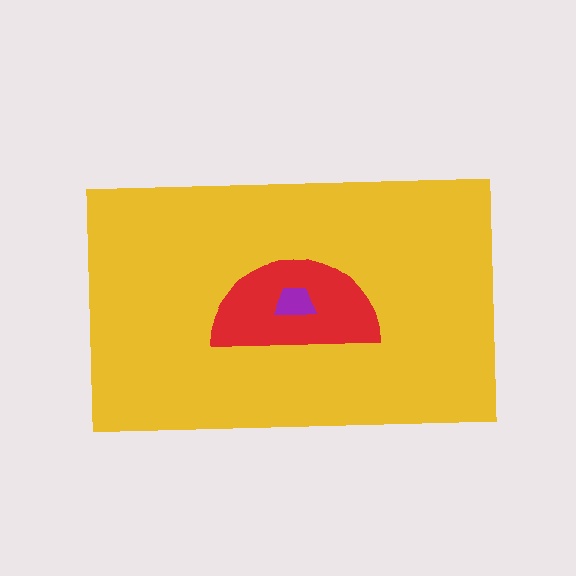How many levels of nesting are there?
3.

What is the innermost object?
The purple trapezoid.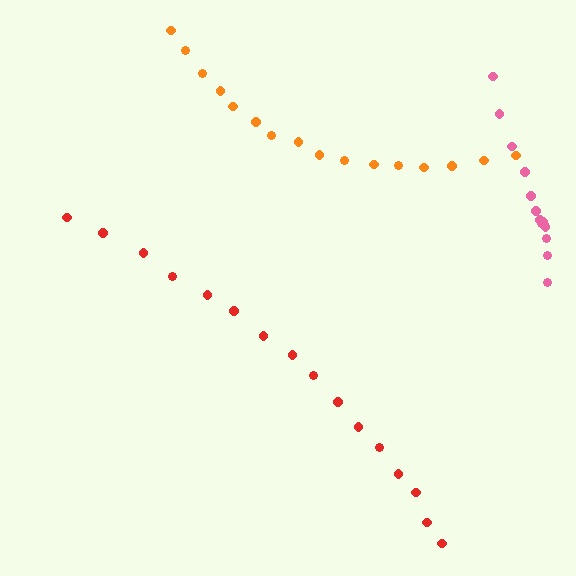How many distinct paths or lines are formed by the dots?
There are 3 distinct paths.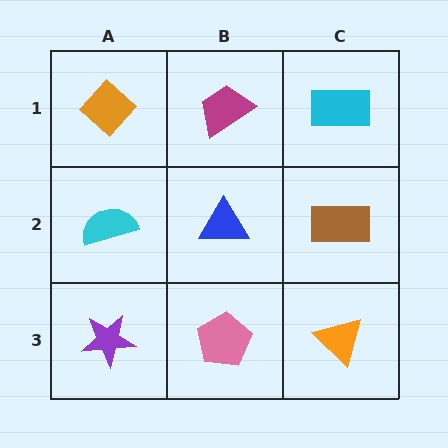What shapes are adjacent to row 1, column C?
A brown rectangle (row 2, column C), a magenta trapezoid (row 1, column B).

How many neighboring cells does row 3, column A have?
2.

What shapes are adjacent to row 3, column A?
A cyan semicircle (row 2, column A), a pink pentagon (row 3, column B).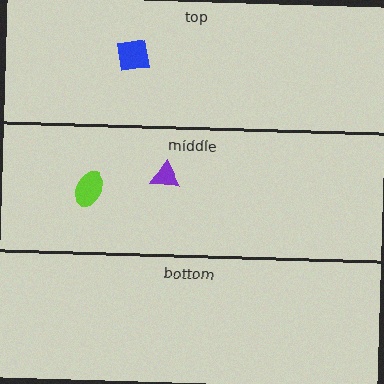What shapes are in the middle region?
The lime ellipse, the purple triangle.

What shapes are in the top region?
The blue square.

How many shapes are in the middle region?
2.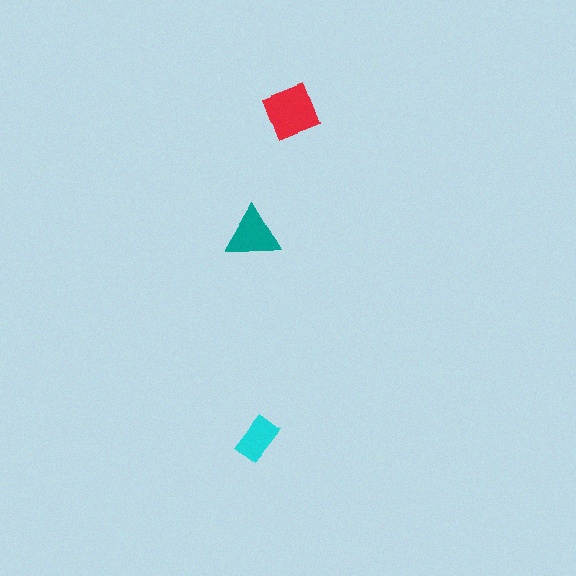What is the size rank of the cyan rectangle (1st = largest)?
3rd.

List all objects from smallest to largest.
The cyan rectangle, the teal triangle, the red square.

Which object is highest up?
The red square is topmost.